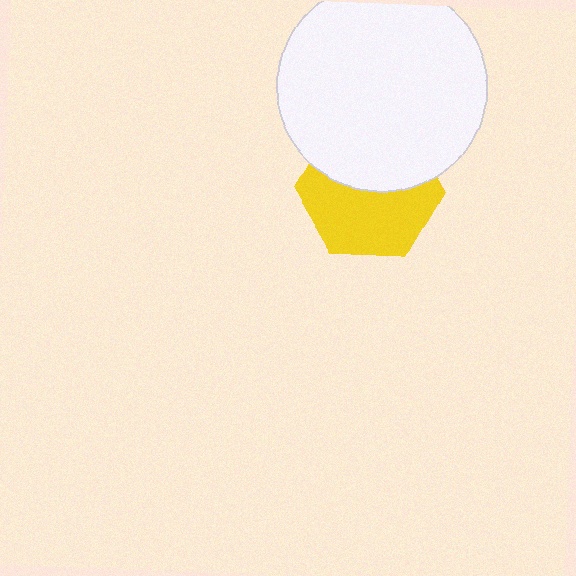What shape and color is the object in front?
The object in front is a white circle.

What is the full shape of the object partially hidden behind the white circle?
The partially hidden object is a yellow hexagon.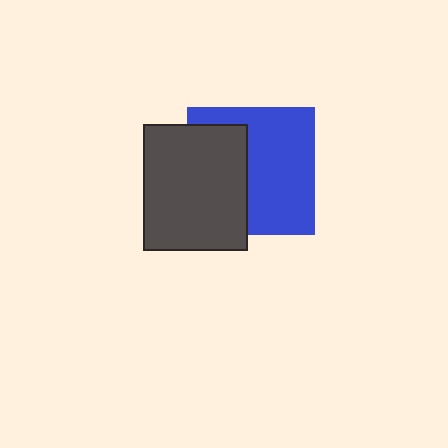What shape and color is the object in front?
The object in front is a dark gray rectangle.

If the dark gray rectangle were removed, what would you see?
You would see the complete blue square.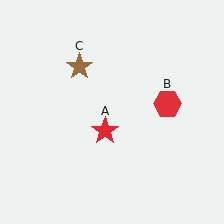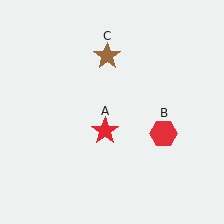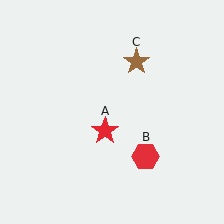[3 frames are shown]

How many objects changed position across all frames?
2 objects changed position: red hexagon (object B), brown star (object C).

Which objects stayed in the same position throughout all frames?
Red star (object A) remained stationary.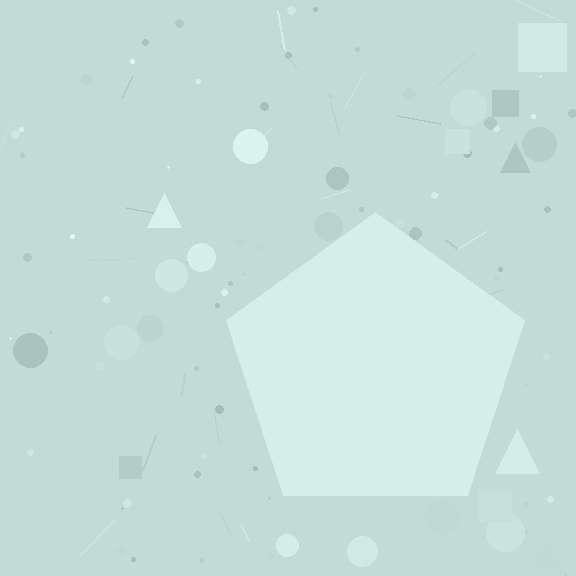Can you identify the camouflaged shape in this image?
The camouflaged shape is a pentagon.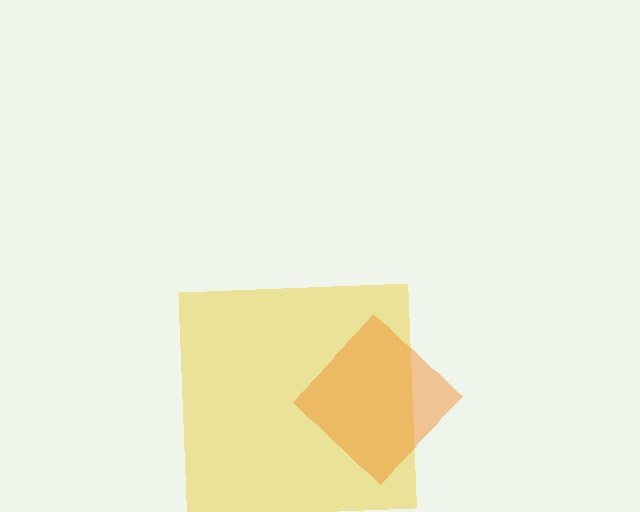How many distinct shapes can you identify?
There are 2 distinct shapes: a yellow square, an orange diamond.